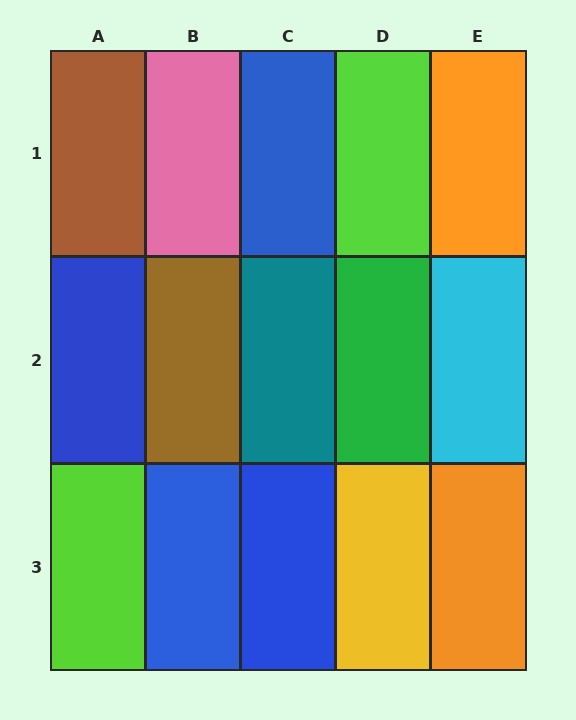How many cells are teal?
1 cell is teal.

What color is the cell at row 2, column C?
Teal.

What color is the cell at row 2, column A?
Blue.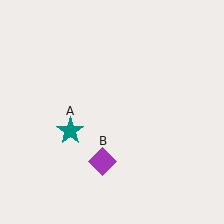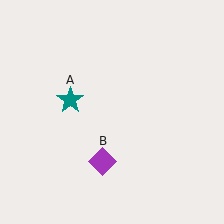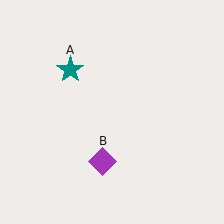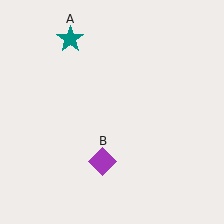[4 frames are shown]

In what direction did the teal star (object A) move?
The teal star (object A) moved up.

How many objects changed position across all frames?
1 object changed position: teal star (object A).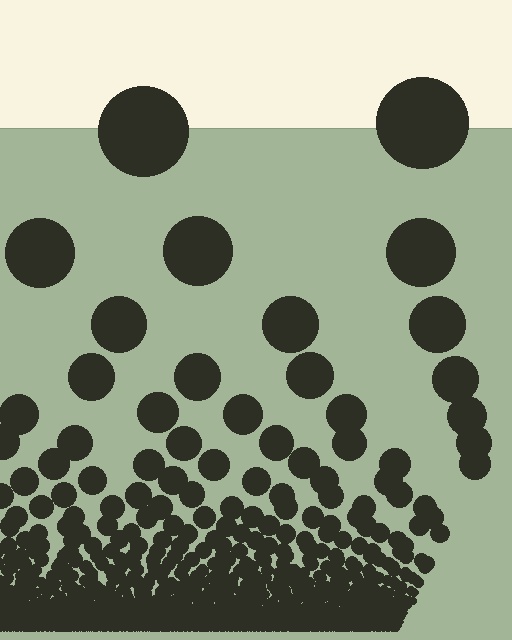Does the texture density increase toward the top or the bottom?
Density increases toward the bottom.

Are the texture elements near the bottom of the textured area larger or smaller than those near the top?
Smaller. The gradient is inverted — elements near the bottom are smaller and denser.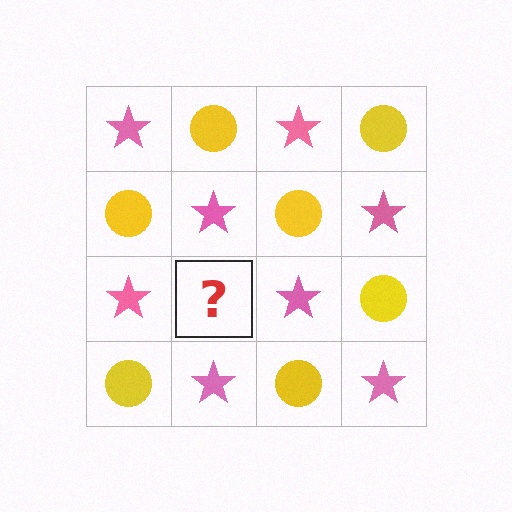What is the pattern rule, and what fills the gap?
The rule is that it alternates pink star and yellow circle in a checkerboard pattern. The gap should be filled with a yellow circle.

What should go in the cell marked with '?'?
The missing cell should contain a yellow circle.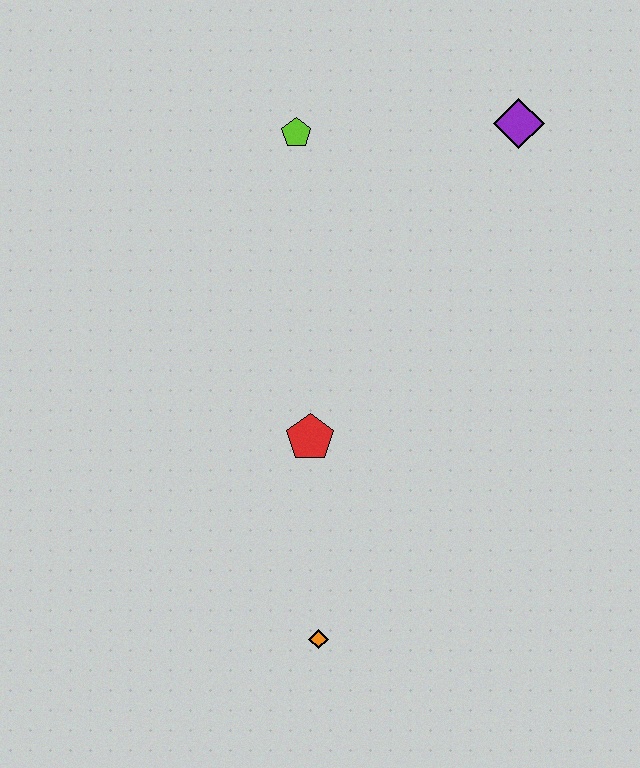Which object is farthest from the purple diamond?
The orange diamond is farthest from the purple diamond.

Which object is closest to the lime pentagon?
The purple diamond is closest to the lime pentagon.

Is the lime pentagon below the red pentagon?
No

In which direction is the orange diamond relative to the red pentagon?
The orange diamond is below the red pentagon.